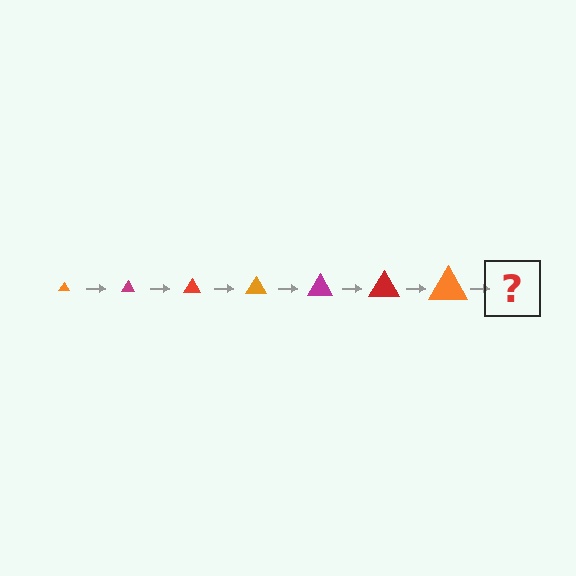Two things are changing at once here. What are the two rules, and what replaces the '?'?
The two rules are that the triangle grows larger each step and the color cycles through orange, magenta, and red. The '?' should be a magenta triangle, larger than the previous one.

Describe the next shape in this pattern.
It should be a magenta triangle, larger than the previous one.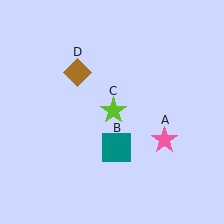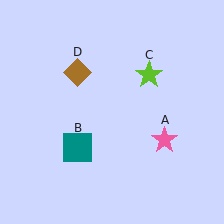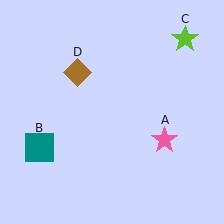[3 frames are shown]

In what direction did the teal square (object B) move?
The teal square (object B) moved left.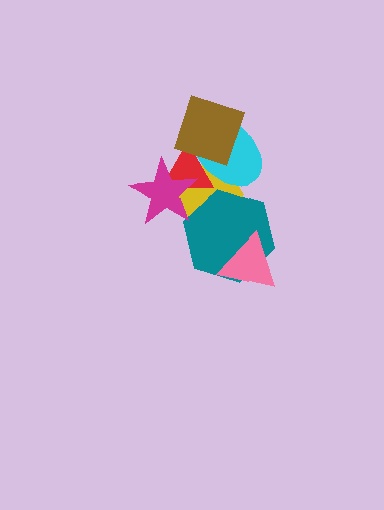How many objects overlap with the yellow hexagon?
5 objects overlap with the yellow hexagon.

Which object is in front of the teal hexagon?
The pink triangle is in front of the teal hexagon.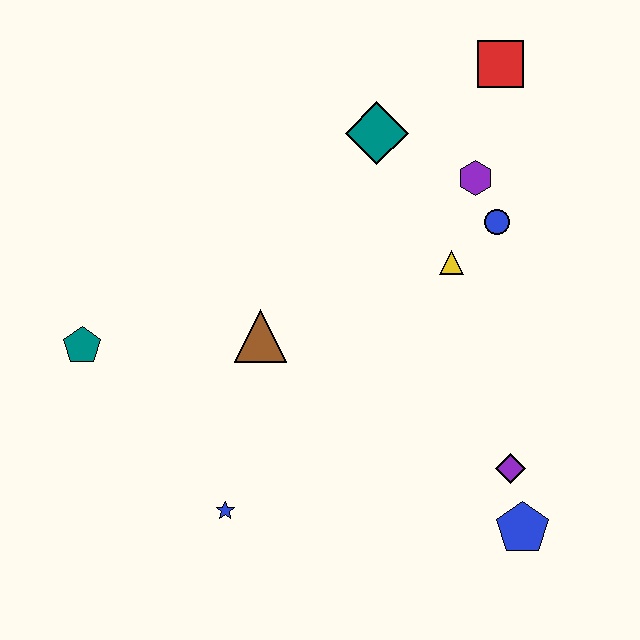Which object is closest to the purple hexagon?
The blue circle is closest to the purple hexagon.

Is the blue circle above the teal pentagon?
Yes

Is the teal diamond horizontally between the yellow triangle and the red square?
No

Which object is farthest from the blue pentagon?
The teal pentagon is farthest from the blue pentagon.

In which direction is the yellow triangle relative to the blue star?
The yellow triangle is above the blue star.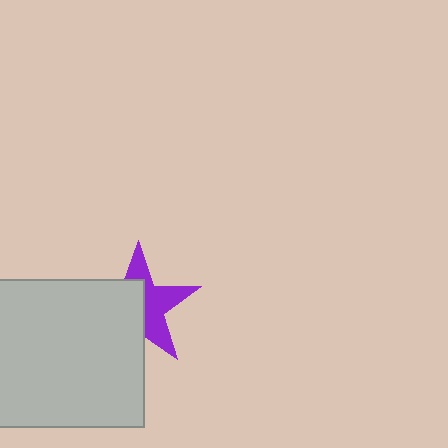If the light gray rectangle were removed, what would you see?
You would see the complete purple star.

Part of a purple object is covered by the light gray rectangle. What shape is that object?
It is a star.